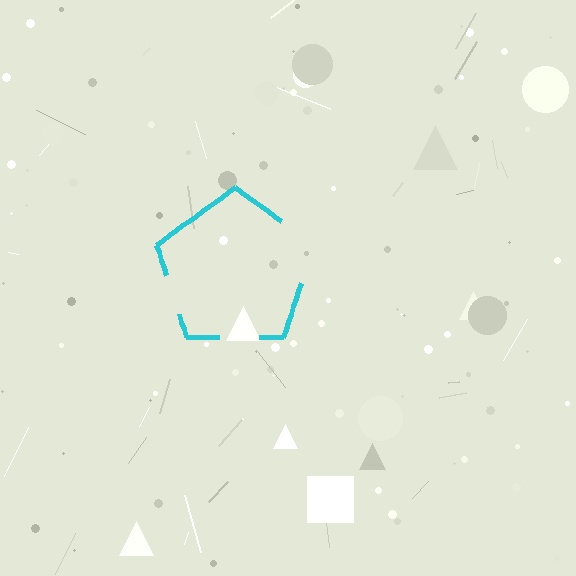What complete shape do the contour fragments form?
The contour fragments form a pentagon.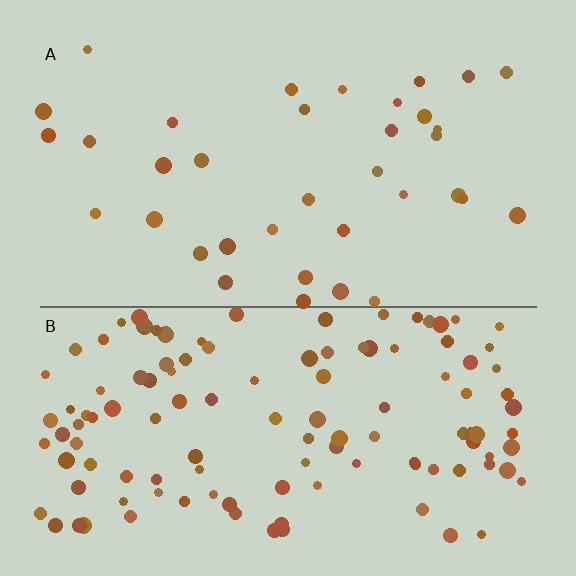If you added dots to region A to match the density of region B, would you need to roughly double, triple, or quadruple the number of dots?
Approximately triple.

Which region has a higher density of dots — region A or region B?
B (the bottom).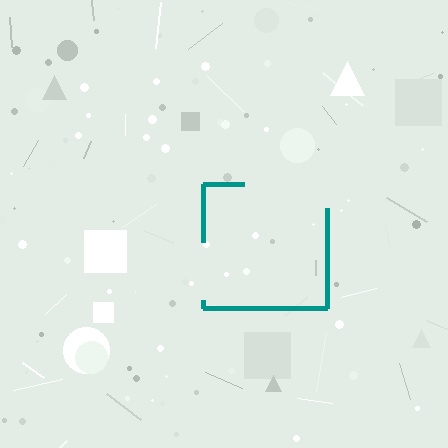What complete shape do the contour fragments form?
The contour fragments form a square.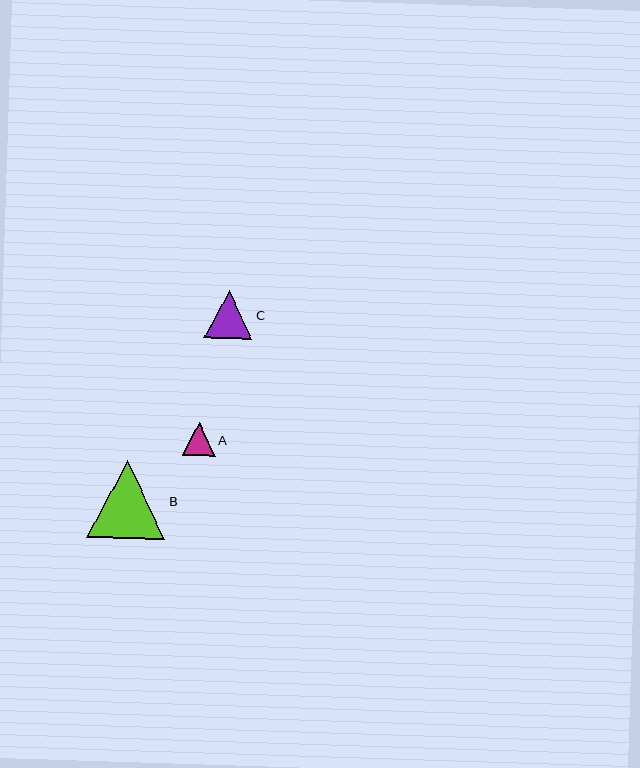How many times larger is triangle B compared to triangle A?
Triangle B is approximately 2.3 times the size of triangle A.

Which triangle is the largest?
Triangle B is the largest with a size of approximately 78 pixels.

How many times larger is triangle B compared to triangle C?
Triangle B is approximately 1.6 times the size of triangle C.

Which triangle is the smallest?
Triangle A is the smallest with a size of approximately 33 pixels.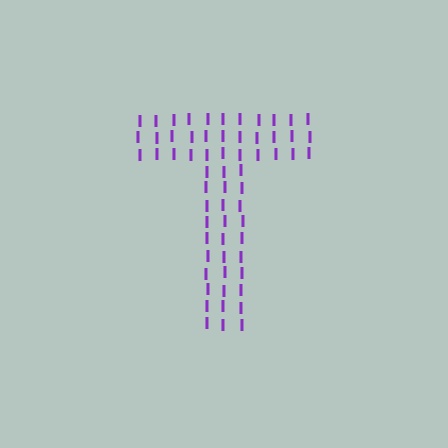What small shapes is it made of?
It is made of small letter I's.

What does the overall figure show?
The overall figure shows the letter T.